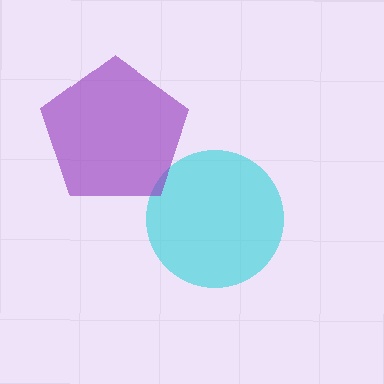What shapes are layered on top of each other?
The layered shapes are: a cyan circle, a purple pentagon.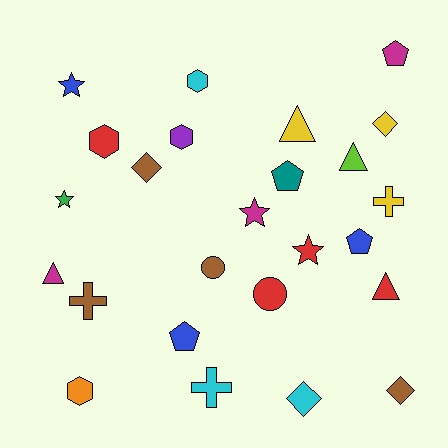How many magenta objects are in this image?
There are 3 magenta objects.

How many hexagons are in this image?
There are 4 hexagons.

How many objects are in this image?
There are 25 objects.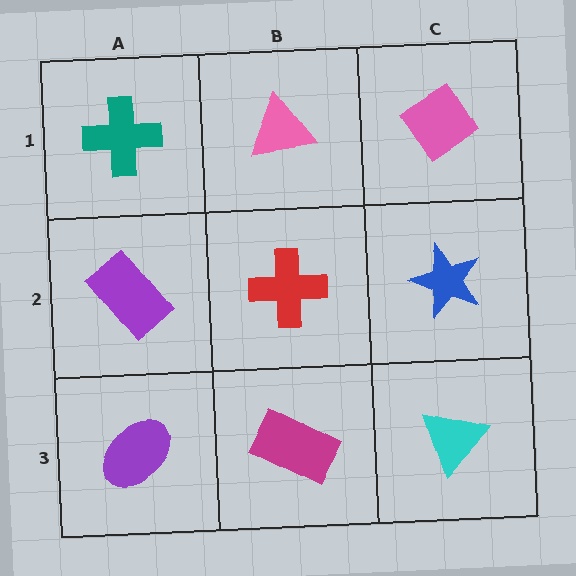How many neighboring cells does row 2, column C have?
3.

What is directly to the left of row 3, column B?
A purple ellipse.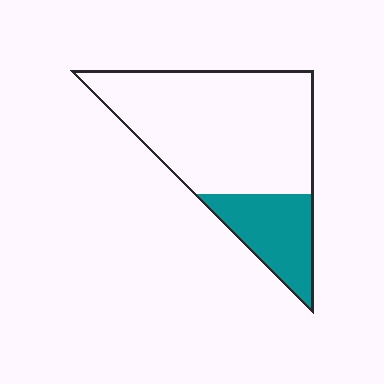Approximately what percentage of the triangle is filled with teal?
Approximately 25%.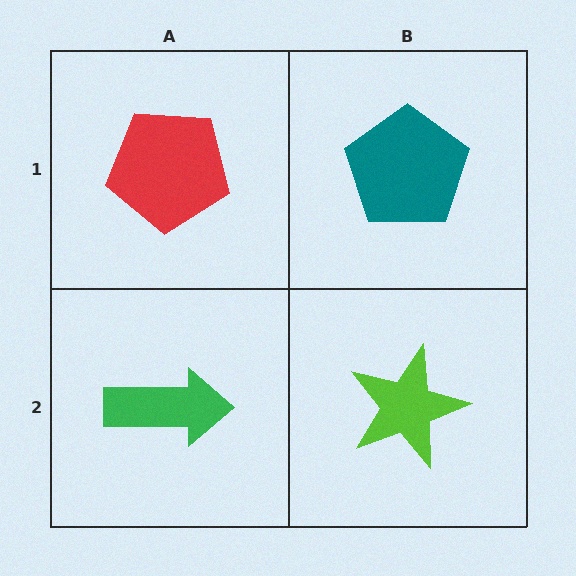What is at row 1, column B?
A teal pentagon.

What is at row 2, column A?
A green arrow.